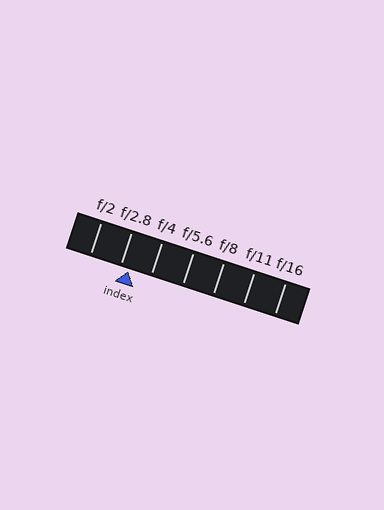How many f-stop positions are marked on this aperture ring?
There are 7 f-stop positions marked.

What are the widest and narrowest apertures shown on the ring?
The widest aperture shown is f/2 and the narrowest is f/16.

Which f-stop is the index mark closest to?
The index mark is closest to f/2.8.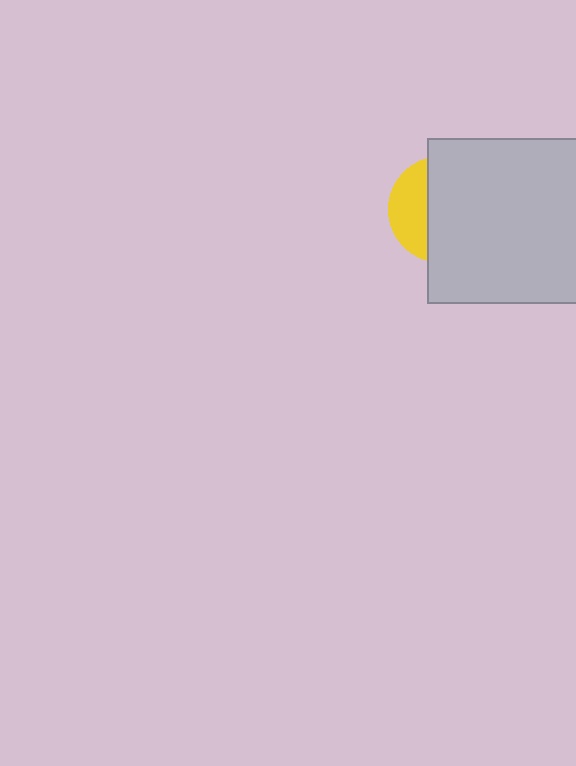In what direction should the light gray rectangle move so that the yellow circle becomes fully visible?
The light gray rectangle should move right. That is the shortest direction to clear the overlap and leave the yellow circle fully visible.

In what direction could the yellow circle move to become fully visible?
The yellow circle could move left. That would shift it out from behind the light gray rectangle entirely.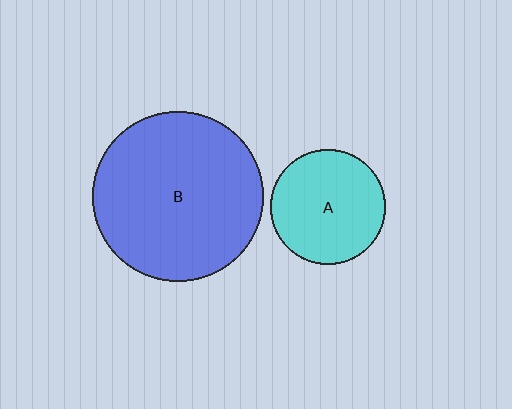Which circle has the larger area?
Circle B (blue).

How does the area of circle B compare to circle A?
Approximately 2.2 times.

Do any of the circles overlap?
No, none of the circles overlap.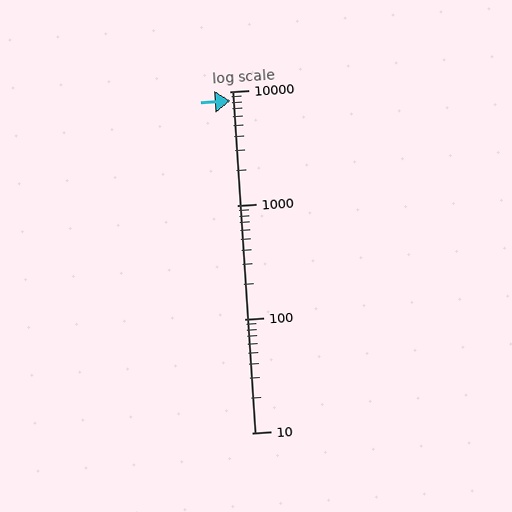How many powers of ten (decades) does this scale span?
The scale spans 3 decades, from 10 to 10000.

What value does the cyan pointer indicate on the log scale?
The pointer indicates approximately 8300.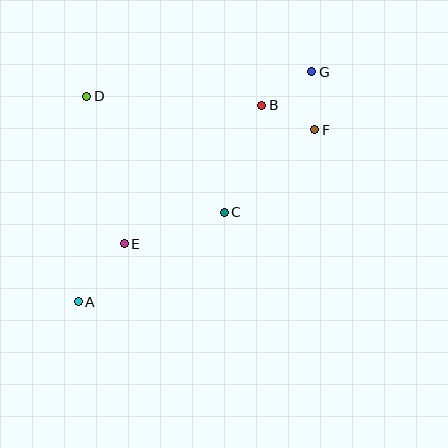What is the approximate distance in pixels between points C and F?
The distance between C and F is approximately 122 pixels.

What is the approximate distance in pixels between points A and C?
The distance between A and C is approximately 171 pixels.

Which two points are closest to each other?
Points B and F are closest to each other.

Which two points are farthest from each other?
Points A and G are farthest from each other.